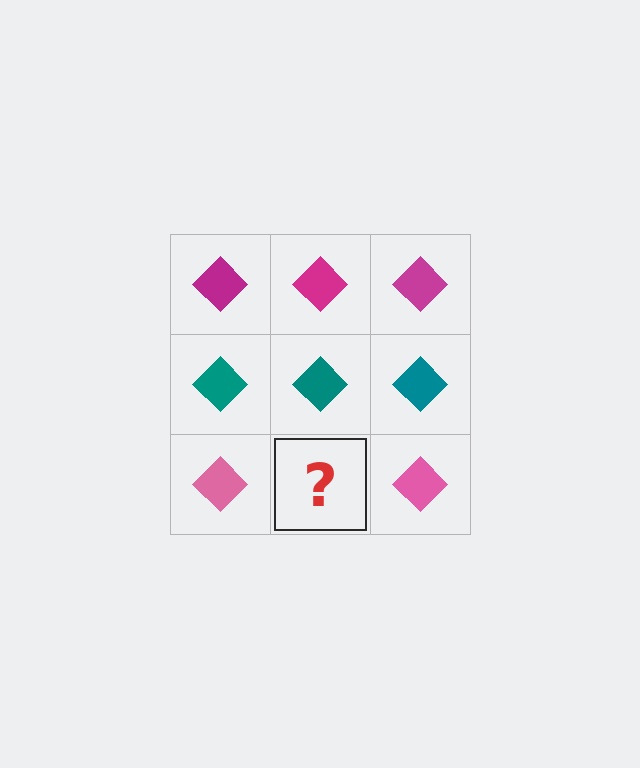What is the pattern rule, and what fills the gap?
The rule is that each row has a consistent color. The gap should be filled with a pink diamond.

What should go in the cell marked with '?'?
The missing cell should contain a pink diamond.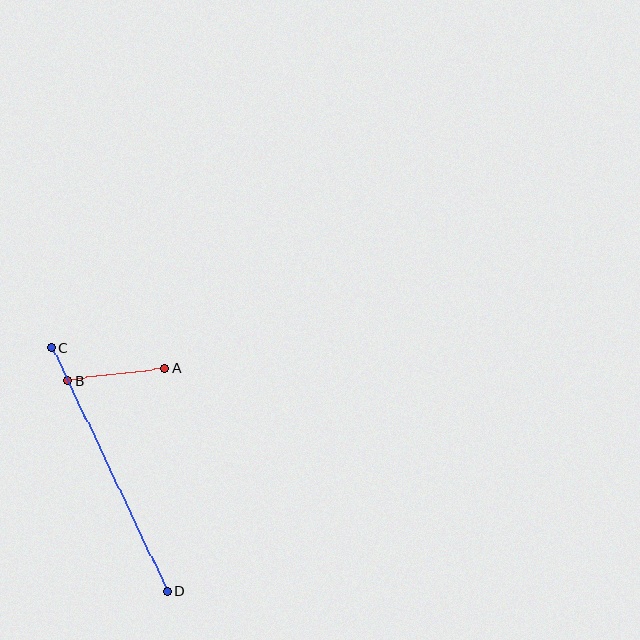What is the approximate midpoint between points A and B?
The midpoint is at approximately (116, 375) pixels.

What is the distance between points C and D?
The distance is approximately 270 pixels.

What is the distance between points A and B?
The distance is approximately 97 pixels.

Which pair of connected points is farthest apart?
Points C and D are farthest apart.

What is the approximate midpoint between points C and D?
The midpoint is at approximately (110, 470) pixels.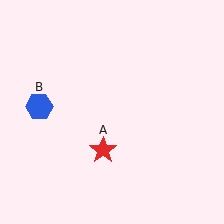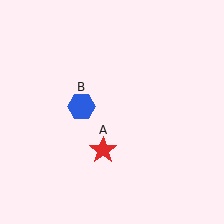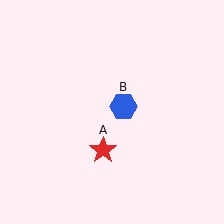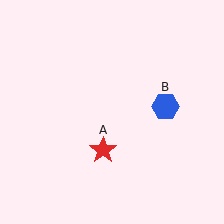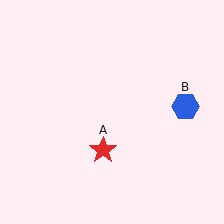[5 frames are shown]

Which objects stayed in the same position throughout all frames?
Red star (object A) remained stationary.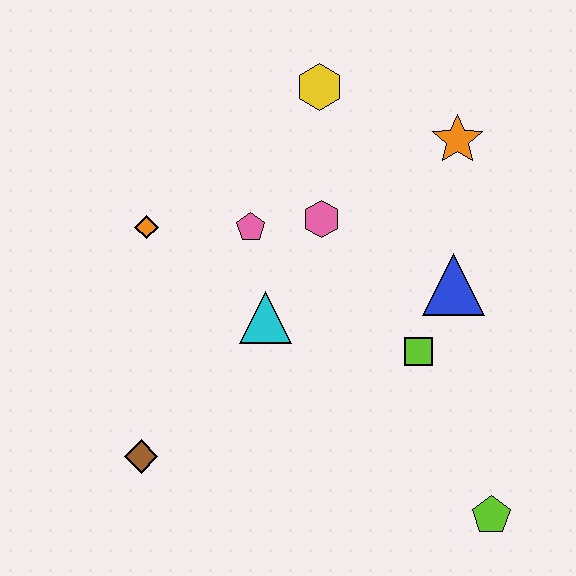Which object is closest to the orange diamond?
The pink pentagon is closest to the orange diamond.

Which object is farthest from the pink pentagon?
The lime pentagon is farthest from the pink pentagon.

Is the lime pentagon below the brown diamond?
Yes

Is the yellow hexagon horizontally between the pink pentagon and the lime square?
Yes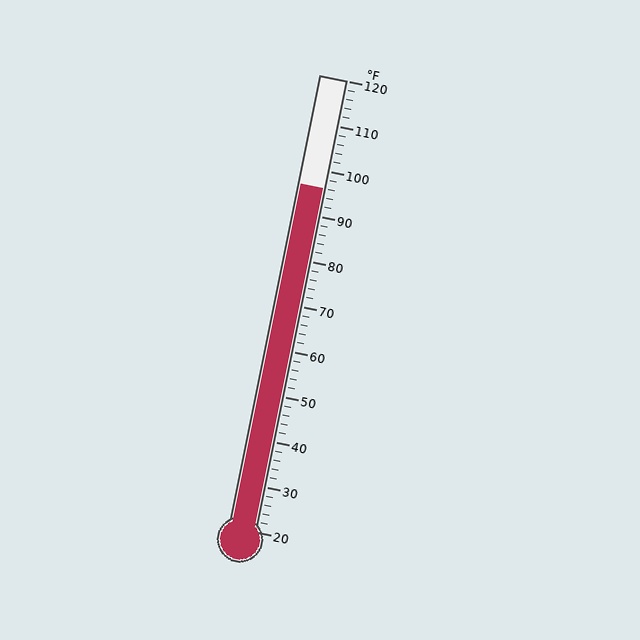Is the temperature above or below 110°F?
The temperature is below 110°F.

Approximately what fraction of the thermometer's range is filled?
The thermometer is filled to approximately 75% of its range.